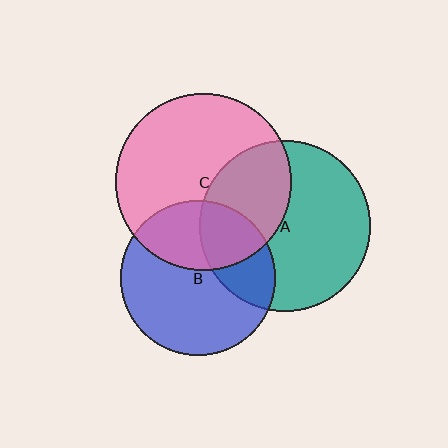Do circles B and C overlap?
Yes.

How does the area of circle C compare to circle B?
Approximately 1.3 times.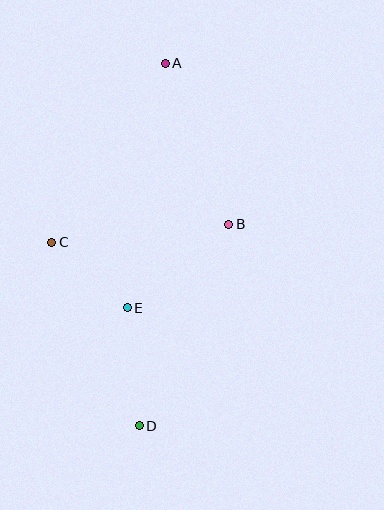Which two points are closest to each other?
Points C and E are closest to each other.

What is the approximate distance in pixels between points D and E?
The distance between D and E is approximately 118 pixels.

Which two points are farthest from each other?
Points A and D are farthest from each other.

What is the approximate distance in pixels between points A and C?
The distance between A and C is approximately 212 pixels.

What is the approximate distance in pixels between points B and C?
The distance between B and C is approximately 178 pixels.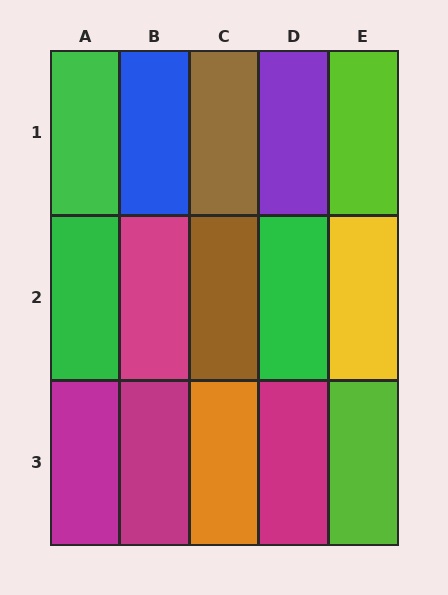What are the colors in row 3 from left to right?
Magenta, magenta, orange, magenta, lime.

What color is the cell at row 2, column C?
Brown.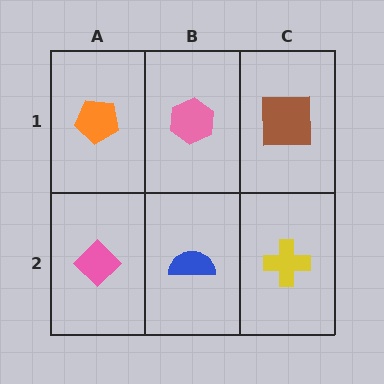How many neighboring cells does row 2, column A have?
2.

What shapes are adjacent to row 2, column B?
A pink hexagon (row 1, column B), a pink diamond (row 2, column A), a yellow cross (row 2, column C).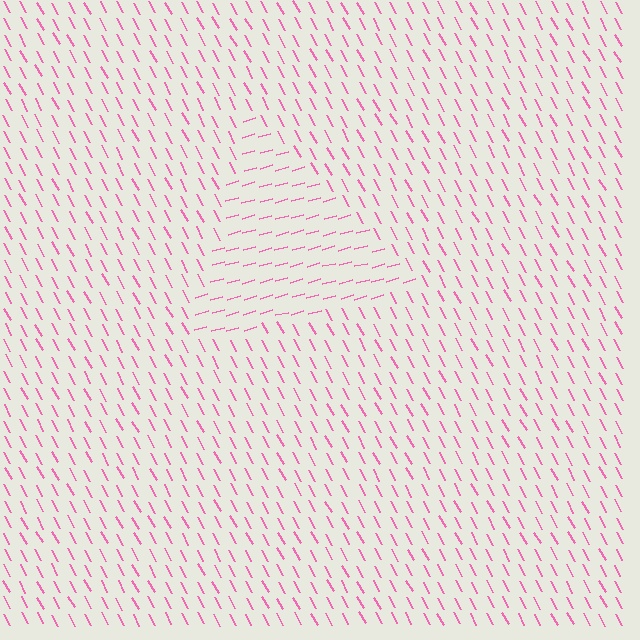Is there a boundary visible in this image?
Yes, there is a texture boundary formed by a change in line orientation.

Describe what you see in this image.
The image is filled with small pink line segments. A triangle region in the image has lines oriented differently from the surrounding lines, creating a visible texture boundary.